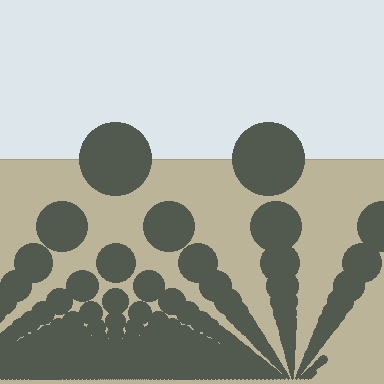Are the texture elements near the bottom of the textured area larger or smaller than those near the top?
Smaller. The gradient is inverted — elements near the bottom are smaller and denser.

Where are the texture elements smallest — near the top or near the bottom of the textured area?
Near the bottom.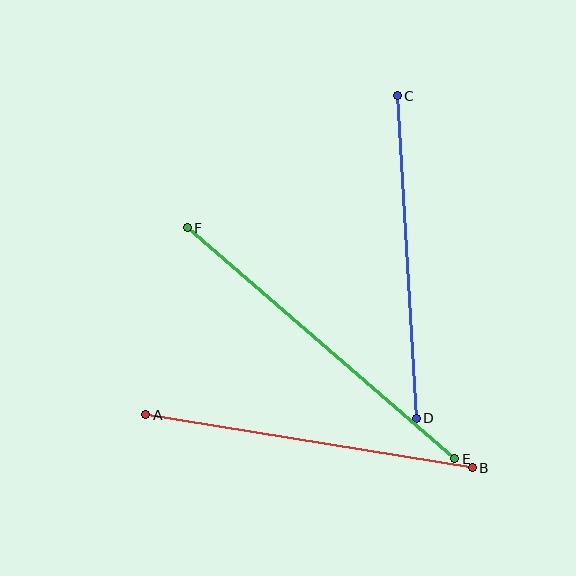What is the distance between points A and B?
The distance is approximately 331 pixels.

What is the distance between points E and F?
The distance is approximately 353 pixels.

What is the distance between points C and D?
The distance is approximately 323 pixels.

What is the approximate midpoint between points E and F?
The midpoint is at approximately (321, 343) pixels.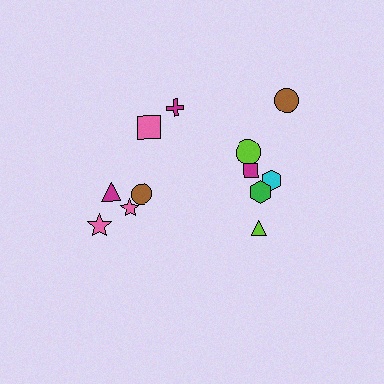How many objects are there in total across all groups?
There are 12 objects.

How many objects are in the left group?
There are 5 objects.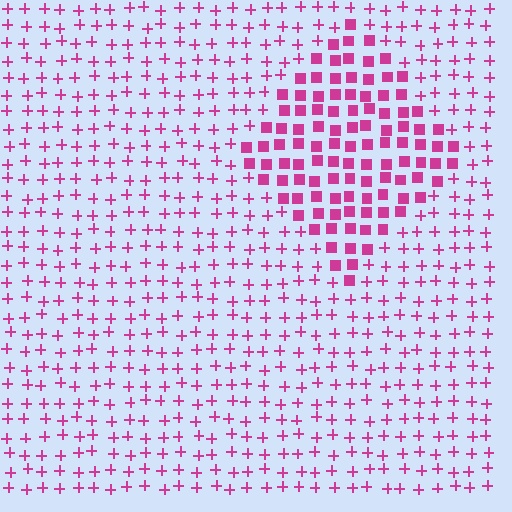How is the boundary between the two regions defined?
The boundary is defined by a change in element shape: squares inside vs. plus signs outside. All elements share the same color and spacing.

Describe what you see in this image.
The image is filled with small magenta elements arranged in a uniform grid. A diamond-shaped region contains squares, while the surrounding area contains plus signs. The boundary is defined purely by the change in element shape.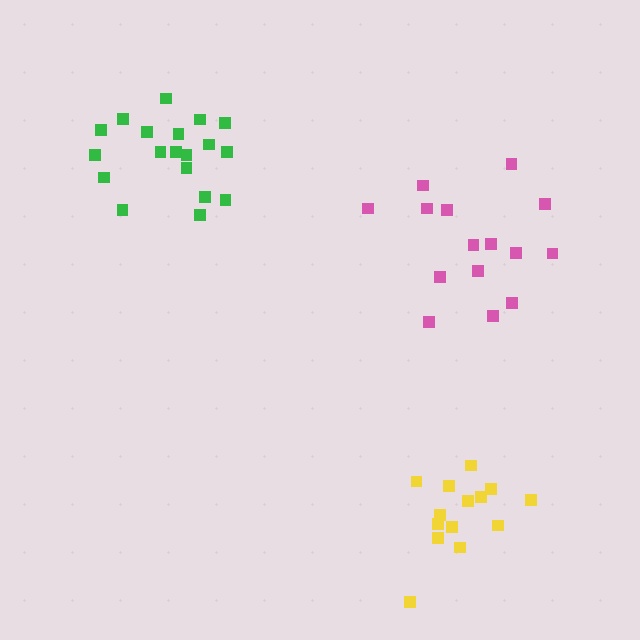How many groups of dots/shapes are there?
There are 3 groups.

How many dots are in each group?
Group 1: 15 dots, Group 2: 14 dots, Group 3: 19 dots (48 total).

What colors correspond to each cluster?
The clusters are colored: pink, yellow, green.